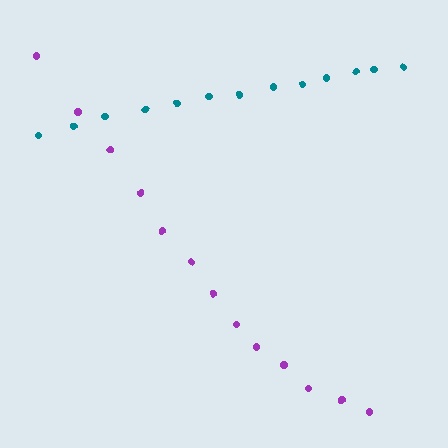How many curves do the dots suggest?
There are 2 distinct paths.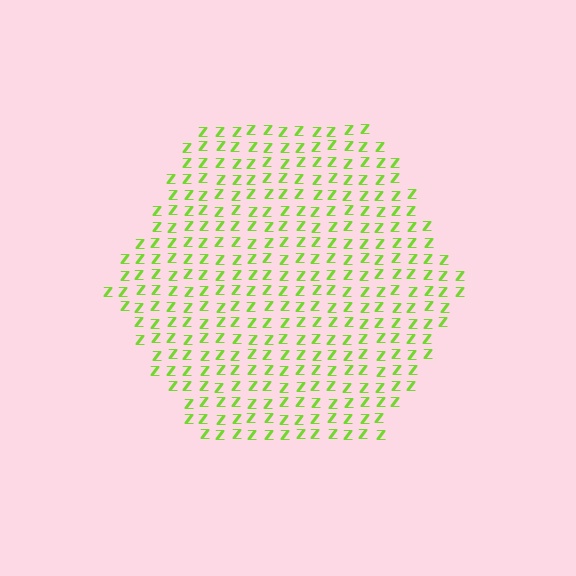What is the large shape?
The large shape is a hexagon.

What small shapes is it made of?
It is made of small letter Z's.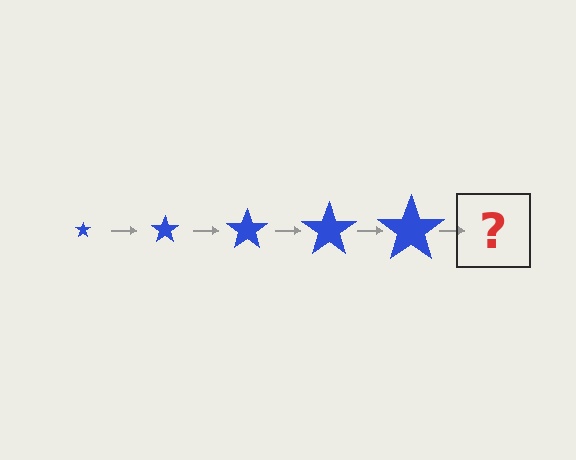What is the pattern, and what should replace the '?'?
The pattern is that the star gets progressively larger each step. The '?' should be a blue star, larger than the previous one.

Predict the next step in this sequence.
The next step is a blue star, larger than the previous one.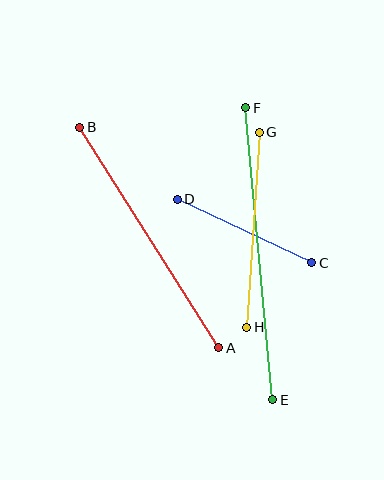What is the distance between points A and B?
The distance is approximately 261 pixels.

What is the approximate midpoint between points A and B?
The midpoint is at approximately (149, 237) pixels.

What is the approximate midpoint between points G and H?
The midpoint is at approximately (253, 230) pixels.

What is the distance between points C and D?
The distance is approximately 149 pixels.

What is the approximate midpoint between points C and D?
The midpoint is at approximately (245, 231) pixels.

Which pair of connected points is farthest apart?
Points E and F are farthest apart.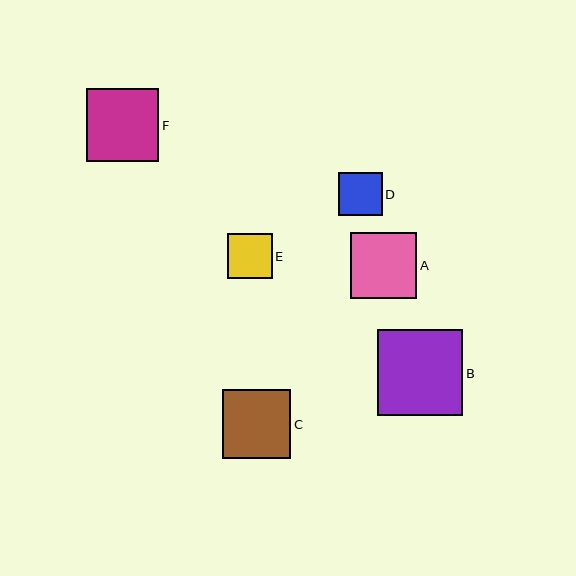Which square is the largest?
Square B is the largest with a size of approximately 86 pixels.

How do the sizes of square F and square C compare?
Square F and square C are approximately the same size.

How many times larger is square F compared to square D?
Square F is approximately 1.7 times the size of square D.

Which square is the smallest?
Square D is the smallest with a size of approximately 44 pixels.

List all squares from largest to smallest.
From largest to smallest: B, F, C, A, E, D.